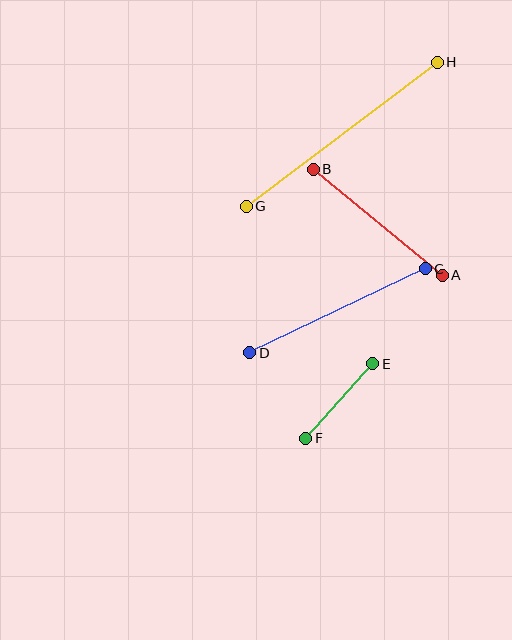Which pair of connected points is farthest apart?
Points G and H are farthest apart.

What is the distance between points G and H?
The distance is approximately 239 pixels.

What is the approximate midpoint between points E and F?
The midpoint is at approximately (339, 401) pixels.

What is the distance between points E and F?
The distance is approximately 100 pixels.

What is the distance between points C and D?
The distance is approximately 194 pixels.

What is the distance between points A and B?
The distance is approximately 167 pixels.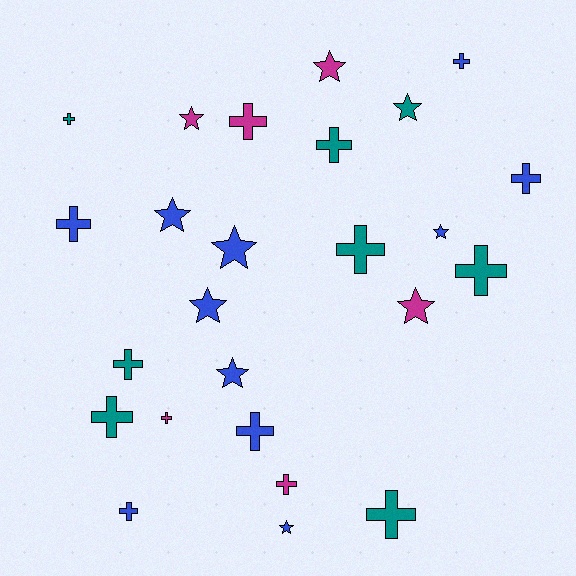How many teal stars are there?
There is 1 teal star.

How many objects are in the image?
There are 25 objects.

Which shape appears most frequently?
Cross, with 15 objects.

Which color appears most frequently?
Blue, with 11 objects.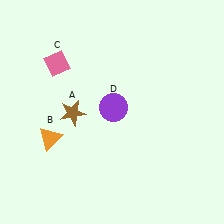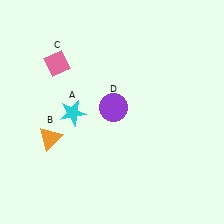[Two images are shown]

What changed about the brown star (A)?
In Image 1, A is brown. In Image 2, it changed to cyan.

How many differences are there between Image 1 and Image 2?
There is 1 difference between the two images.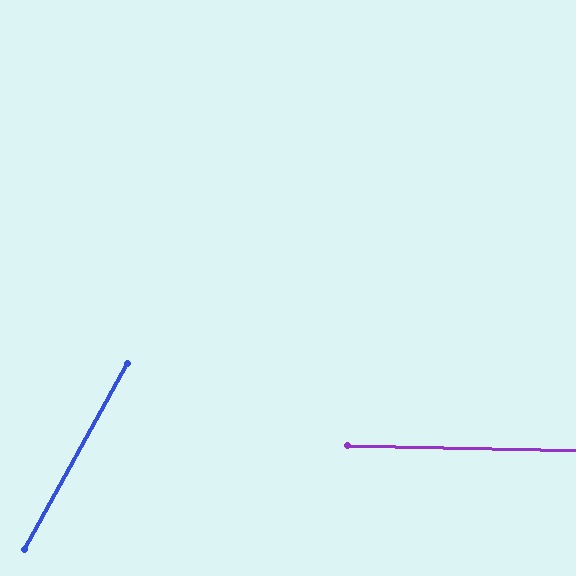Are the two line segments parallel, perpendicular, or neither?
Neither parallel nor perpendicular — they differ by about 62°.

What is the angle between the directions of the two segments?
Approximately 62 degrees.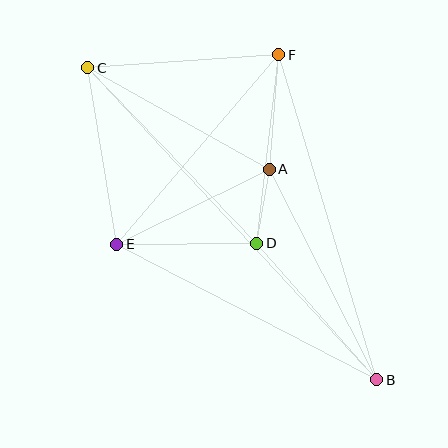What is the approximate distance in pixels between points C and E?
The distance between C and E is approximately 179 pixels.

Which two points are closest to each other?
Points A and D are closest to each other.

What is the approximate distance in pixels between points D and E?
The distance between D and E is approximately 140 pixels.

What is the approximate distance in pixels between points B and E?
The distance between B and E is approximately 293 pixels.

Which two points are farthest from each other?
Points B and C are farthest from each other.